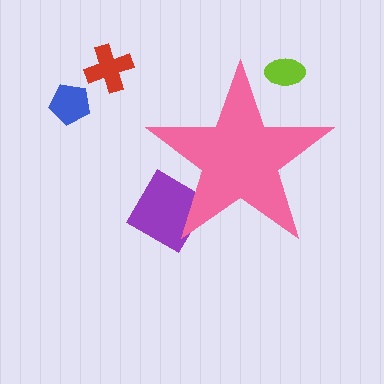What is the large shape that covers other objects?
A pink star.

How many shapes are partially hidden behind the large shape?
2 shapes are partially hidden.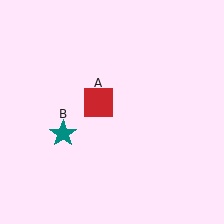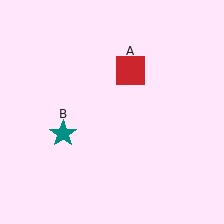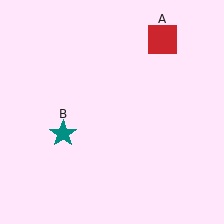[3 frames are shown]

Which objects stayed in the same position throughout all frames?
Teal star (object B) remained stationary.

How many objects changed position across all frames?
1 object changed position: red square (object A).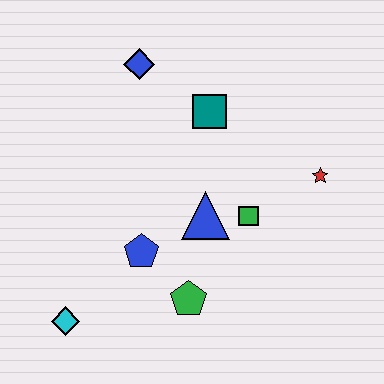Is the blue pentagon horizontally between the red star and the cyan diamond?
Yes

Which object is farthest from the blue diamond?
The cyan diamond is farthest from the blue diamond.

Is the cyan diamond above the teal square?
No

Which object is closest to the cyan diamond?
The blue pentagon is closest to the cyan diamond.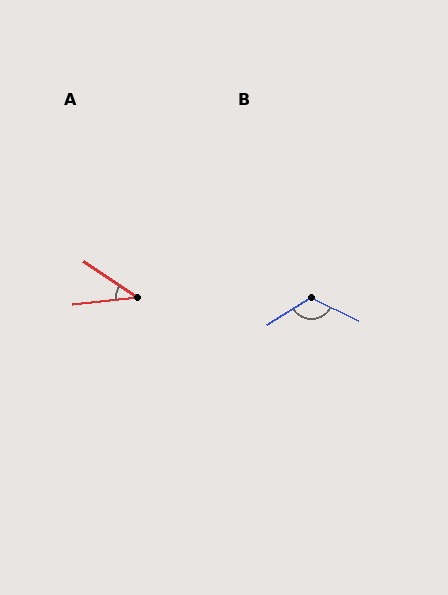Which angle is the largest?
B, at approximately 122 degrees.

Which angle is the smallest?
A, at approximately 41 degrees.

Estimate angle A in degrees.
Approximately 41 degrees.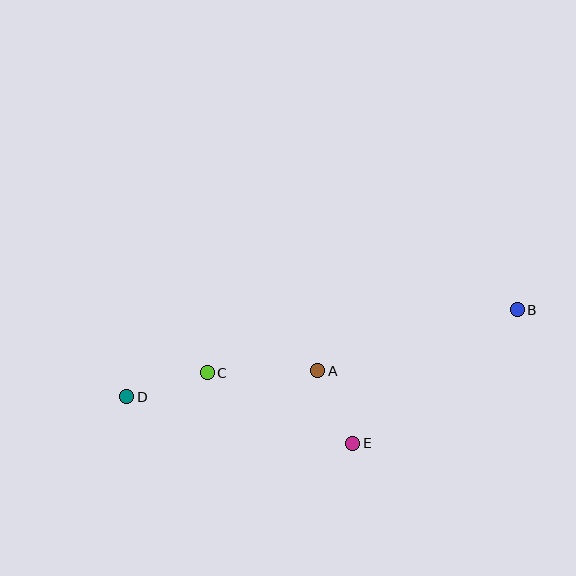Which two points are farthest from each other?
Points B and D are farthest from each other.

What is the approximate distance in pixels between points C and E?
The distance between C and E is approximately 162 pixels.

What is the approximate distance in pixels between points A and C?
The distance between A and C is approximately 111 pixels.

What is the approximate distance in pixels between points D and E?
The distance between D and E is approximately 231 pixels.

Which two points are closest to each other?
Points A and E are closest to each other.